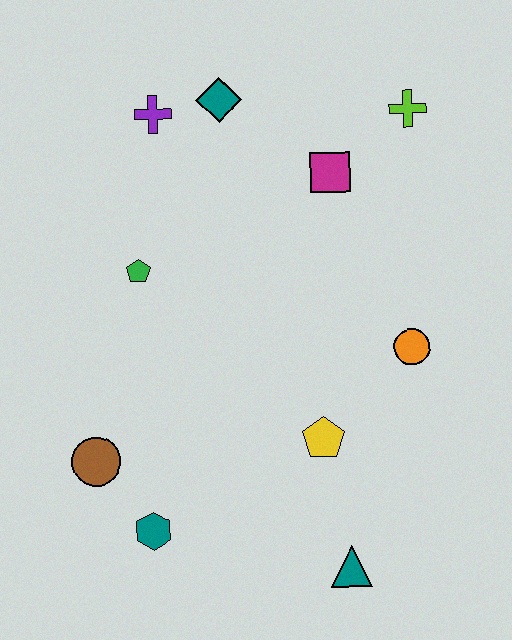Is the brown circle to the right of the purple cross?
No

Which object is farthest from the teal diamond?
The teal triangle is farthest from the teal diamond.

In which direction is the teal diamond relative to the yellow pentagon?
The teal diamond is above the yellow pentagon.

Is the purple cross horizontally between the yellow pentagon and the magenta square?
No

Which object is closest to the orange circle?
The yellow pentagon is closest to the orange circle.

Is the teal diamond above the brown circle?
Yes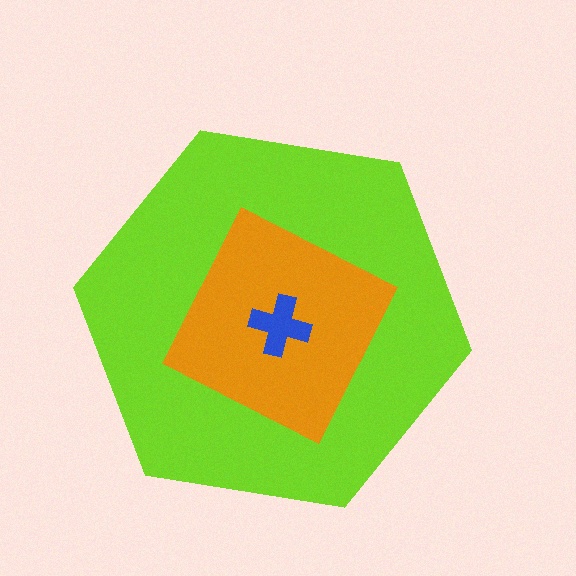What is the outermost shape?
The lime hexagon.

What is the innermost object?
The blue cross.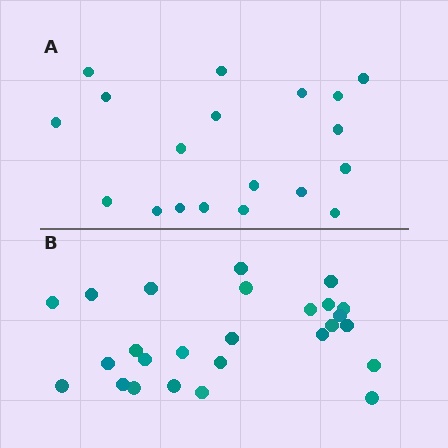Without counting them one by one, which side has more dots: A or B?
Region B (the bottom region) has more dots.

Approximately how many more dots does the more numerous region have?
Region B has roughly 8 or so more dots than region A.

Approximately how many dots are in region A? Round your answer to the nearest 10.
About 20 dots. (The exact count is 19, which rounds to 20.)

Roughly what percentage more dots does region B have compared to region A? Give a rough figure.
About 35% more.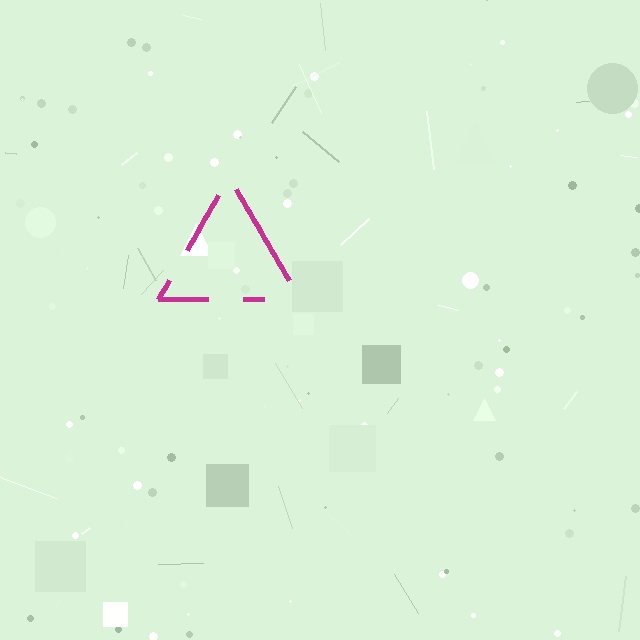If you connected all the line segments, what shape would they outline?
They would outline a triangle.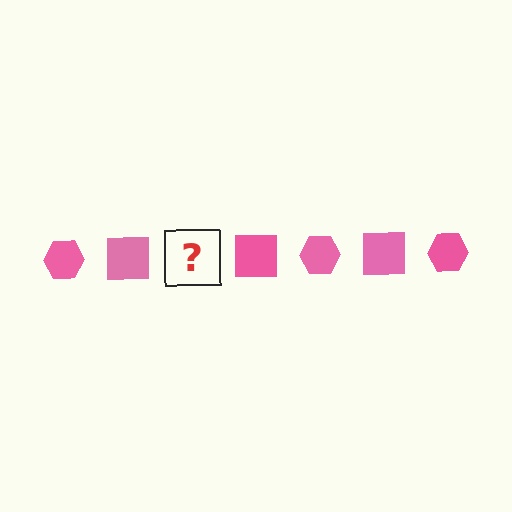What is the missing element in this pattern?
The missing element is a pink hexagon.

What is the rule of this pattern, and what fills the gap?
The rule is that the pattern cycles through hexagon, square shapes in pink. The gap should be filled with a pink hexagon.